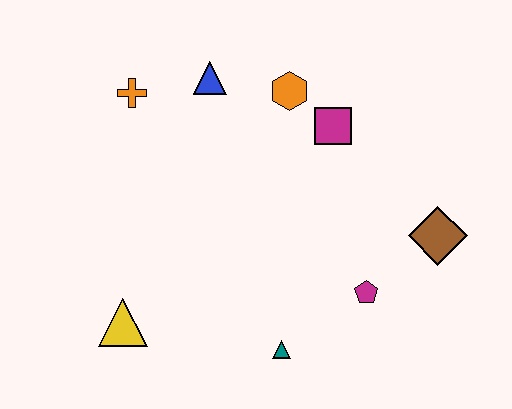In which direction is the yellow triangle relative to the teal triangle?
The yellow triangle is to the left of the teal triangle.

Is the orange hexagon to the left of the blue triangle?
No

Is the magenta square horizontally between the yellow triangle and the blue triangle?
No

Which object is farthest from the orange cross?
The brown diamond is farthest from the orange cross.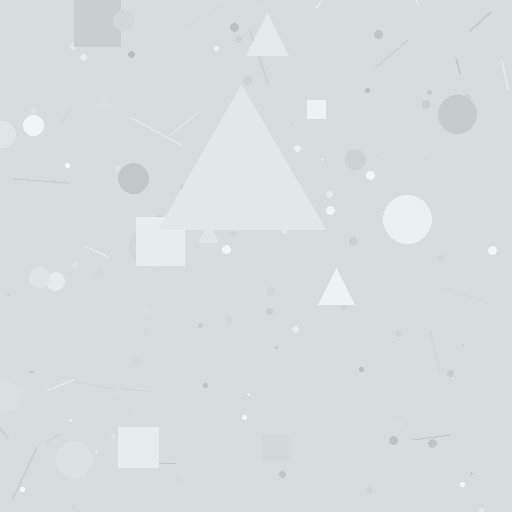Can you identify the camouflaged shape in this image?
The camouflaged shape is a triangle.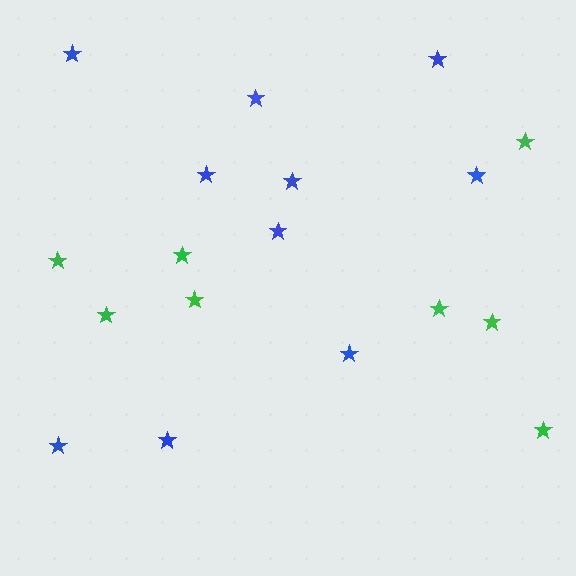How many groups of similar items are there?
There are 2 groups: one group of blue stars (10) and one group of green stars (8).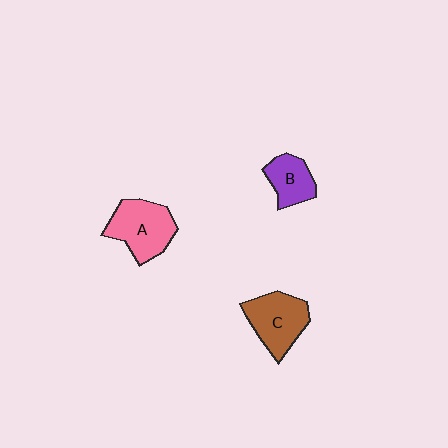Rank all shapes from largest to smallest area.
From largest to smallest: A (pink), C (brown), B (purple).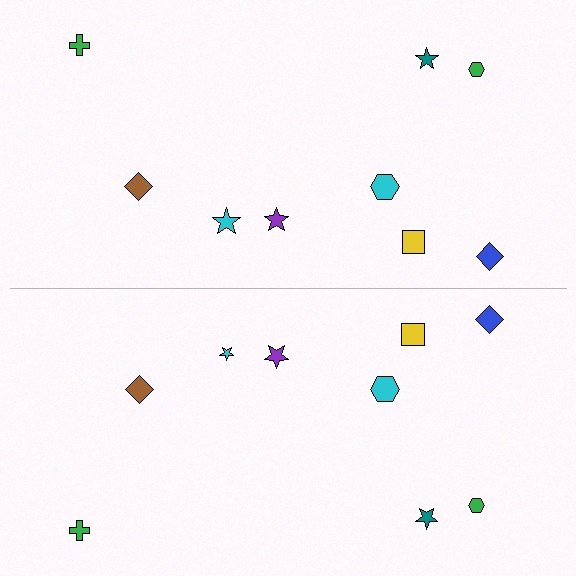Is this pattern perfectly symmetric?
No, the pattern is not perfectly symmetric. The cyan star on the bottom side has a different size than its mirror counterpart.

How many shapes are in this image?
There are 18 shapes in this image.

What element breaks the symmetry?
The cyan star on the bottom side has a different size than its mirror counterpart.